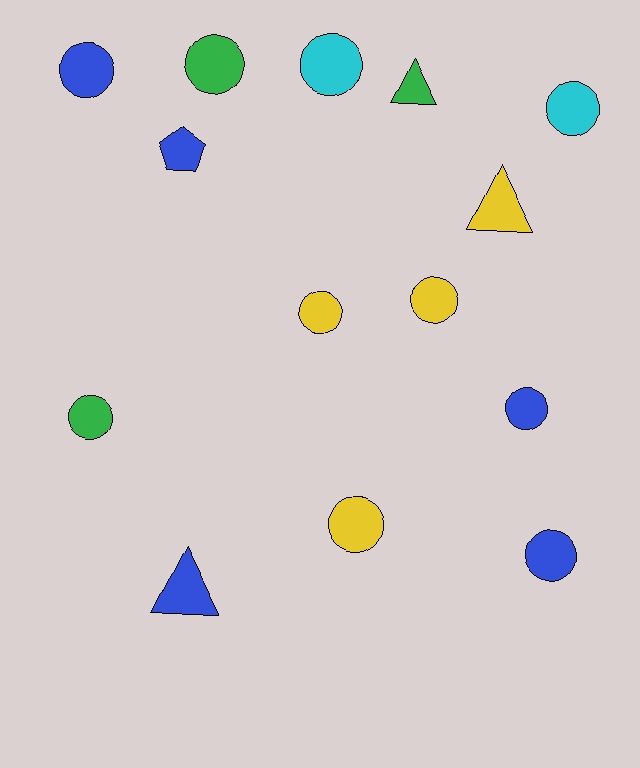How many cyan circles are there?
There are 2 cyan circles.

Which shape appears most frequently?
Circle, with 10 objects.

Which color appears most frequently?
Blue, with 5 objects.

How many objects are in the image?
There are 14 objects.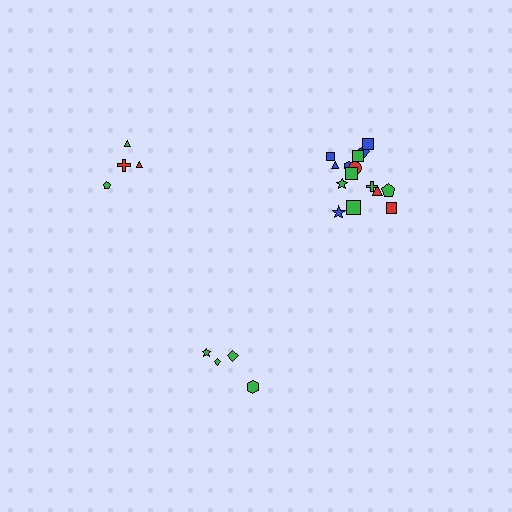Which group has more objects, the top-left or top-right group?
The top-right group.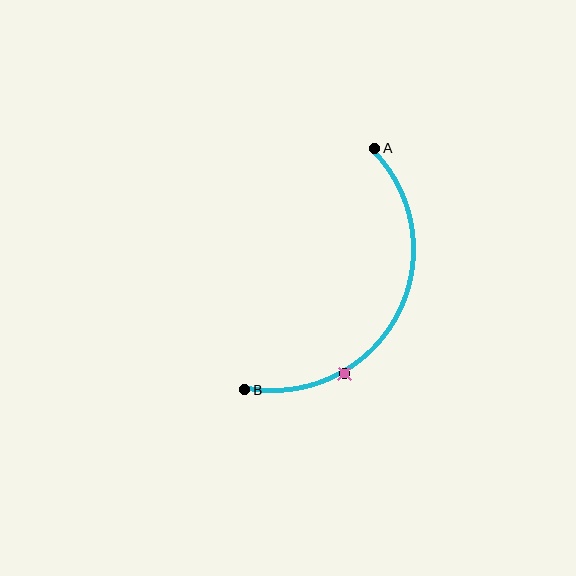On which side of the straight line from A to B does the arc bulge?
The arc bulges to the right of the straight line connecting A and B.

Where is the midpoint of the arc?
The arc midpoint is the point on the curve farthest from the straight line joining A and B. It sits to the right of that line.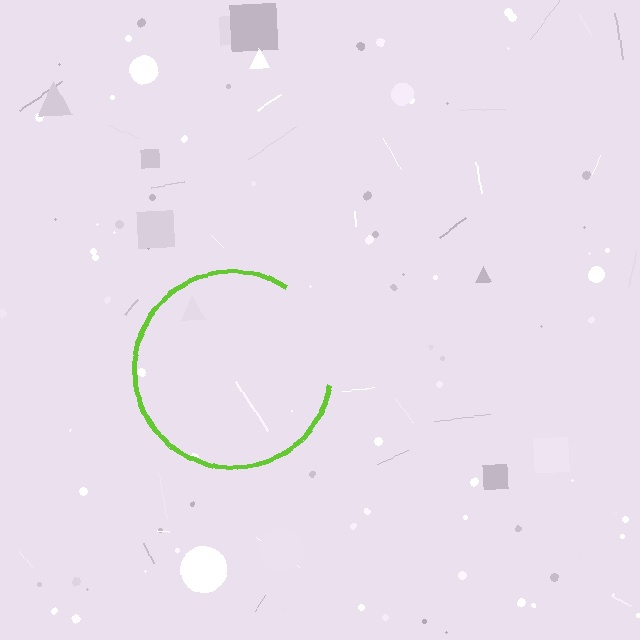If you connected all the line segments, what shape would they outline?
They would outline a circle.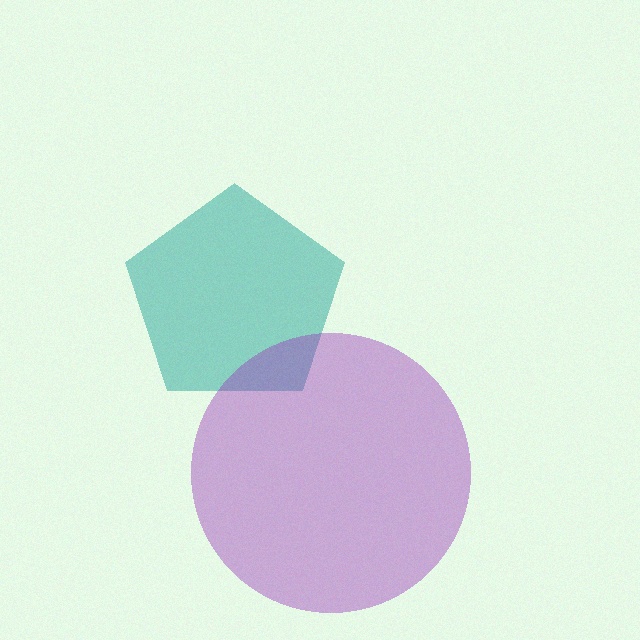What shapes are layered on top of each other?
The layered shapes are: a teal pentagon, a purple circle.